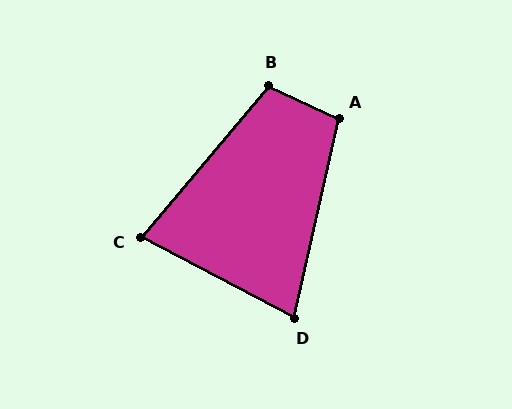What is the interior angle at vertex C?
Approximately 78 degrees (acute).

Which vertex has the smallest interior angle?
D, at approximately 75 degrees.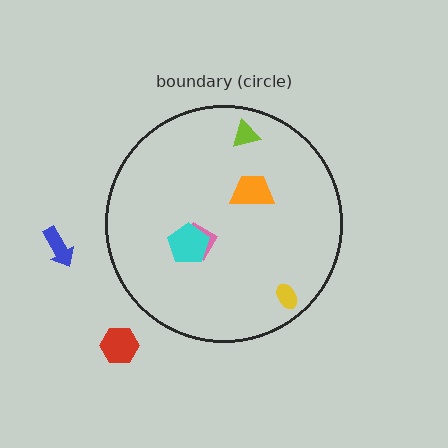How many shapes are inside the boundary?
5 inside, 2 outside.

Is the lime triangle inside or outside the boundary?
Inside.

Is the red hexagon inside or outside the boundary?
Outside.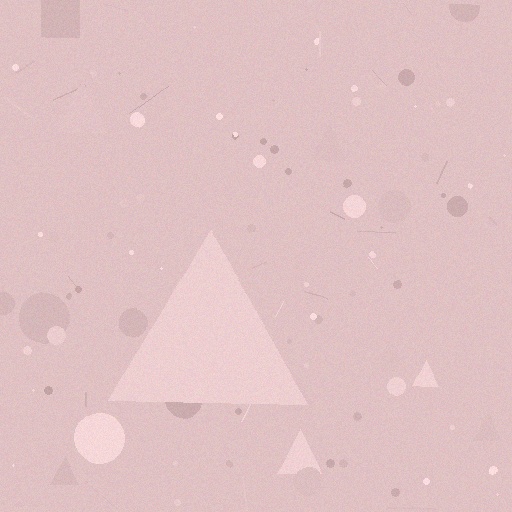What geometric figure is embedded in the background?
A triangle is embedded in the background.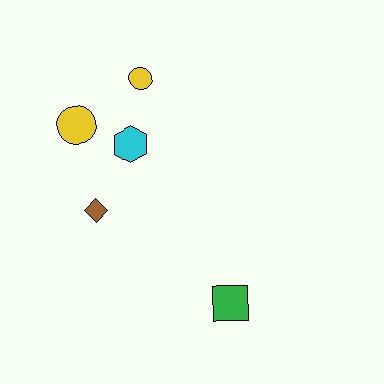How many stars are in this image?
There are no stars.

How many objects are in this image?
There are 5 objects.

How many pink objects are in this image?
There are no pink objects.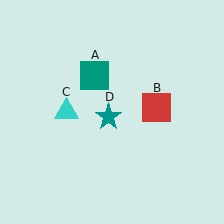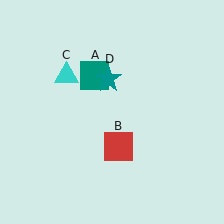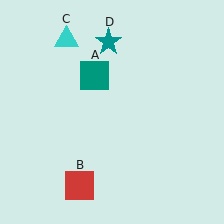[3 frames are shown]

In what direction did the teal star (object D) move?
The teal star (object D) moved up.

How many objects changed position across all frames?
3 objects changed position: red square (object B), cyan triangle (object C), teal star (object D).